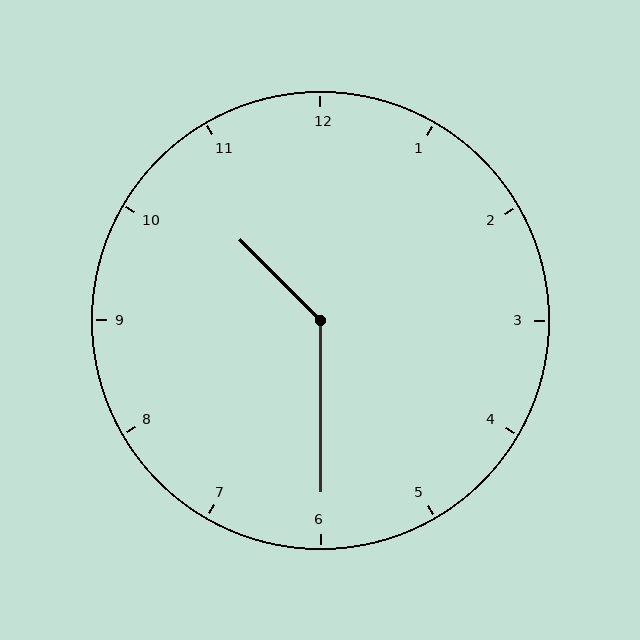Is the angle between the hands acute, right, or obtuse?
It is obtuse.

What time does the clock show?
10:30.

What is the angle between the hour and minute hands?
Approximately 135 degrees.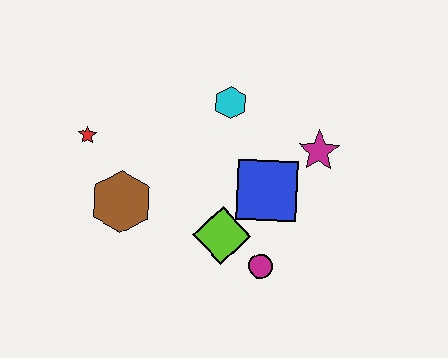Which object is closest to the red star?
The brown hexagon is closest to the red star.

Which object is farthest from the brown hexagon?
The magenta star is farthest from the brown hexagon.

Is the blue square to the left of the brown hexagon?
No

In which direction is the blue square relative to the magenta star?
The blue square is to the left of the magenta star.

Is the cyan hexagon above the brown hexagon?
Yes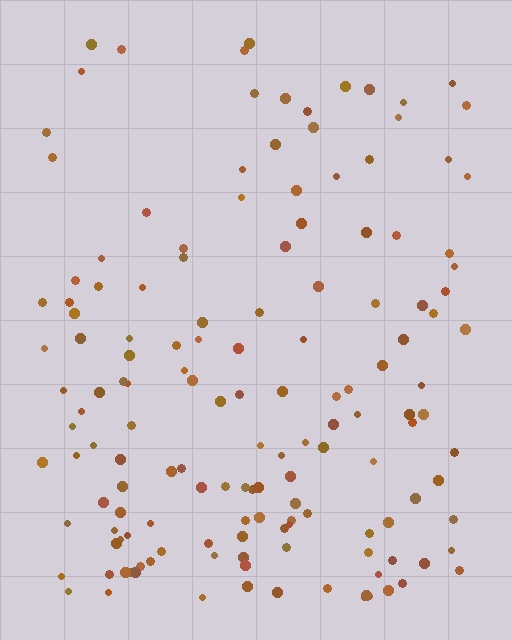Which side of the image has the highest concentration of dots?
The bottom.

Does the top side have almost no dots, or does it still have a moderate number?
Still a moderate number, just noticeably fewer than the bottom.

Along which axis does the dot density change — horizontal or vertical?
Vertical.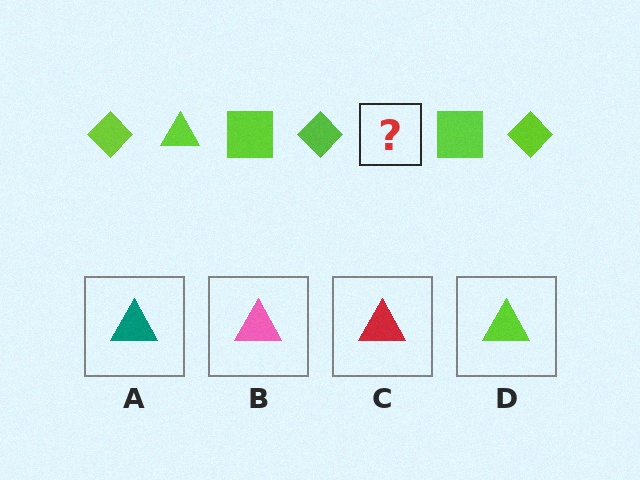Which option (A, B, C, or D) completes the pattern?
D.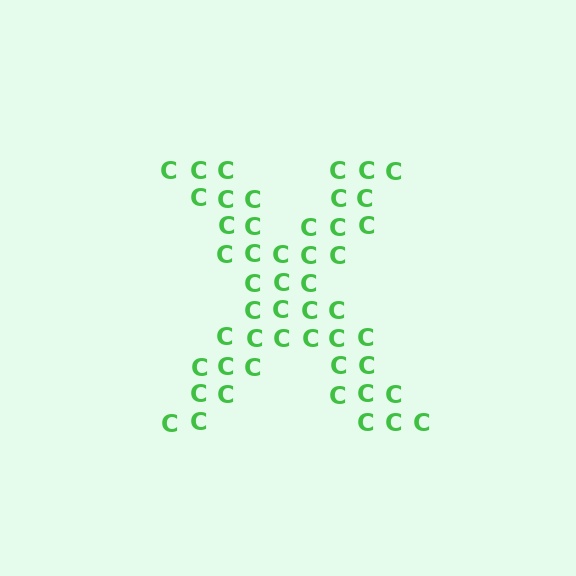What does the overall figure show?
The overall figure shows the letter X.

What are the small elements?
The small elements are letter C's.